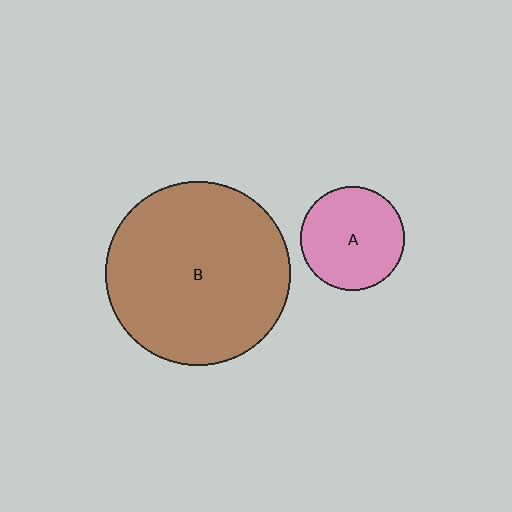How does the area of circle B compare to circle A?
Approximately 3.1 times.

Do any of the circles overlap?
No, none of the circles overlap.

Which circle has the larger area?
Circle B (brown).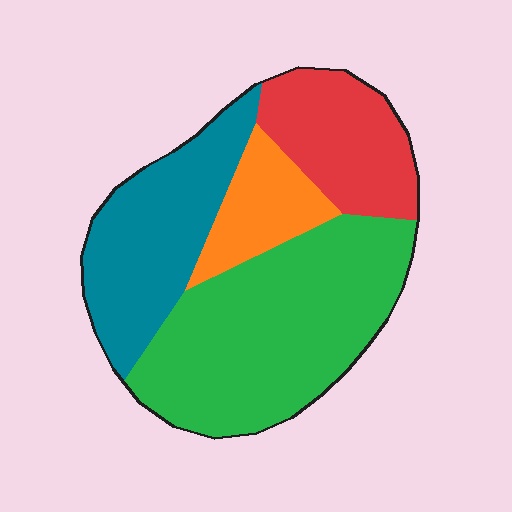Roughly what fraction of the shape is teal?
Teal covers about 25% of the shape.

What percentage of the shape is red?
Red takes up about one fifth (1/5) of the shape.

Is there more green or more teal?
Green.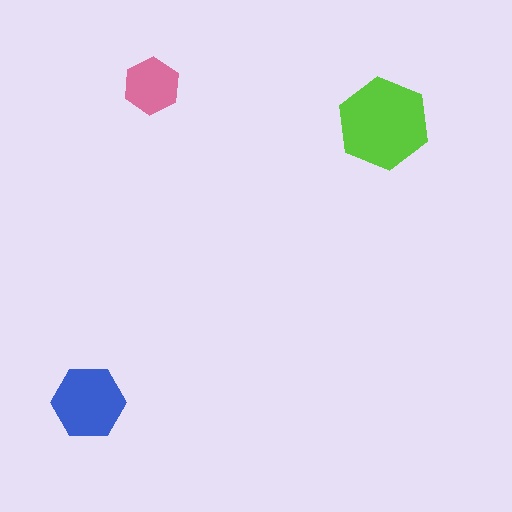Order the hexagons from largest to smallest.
the lime one, the blue one, the pink one.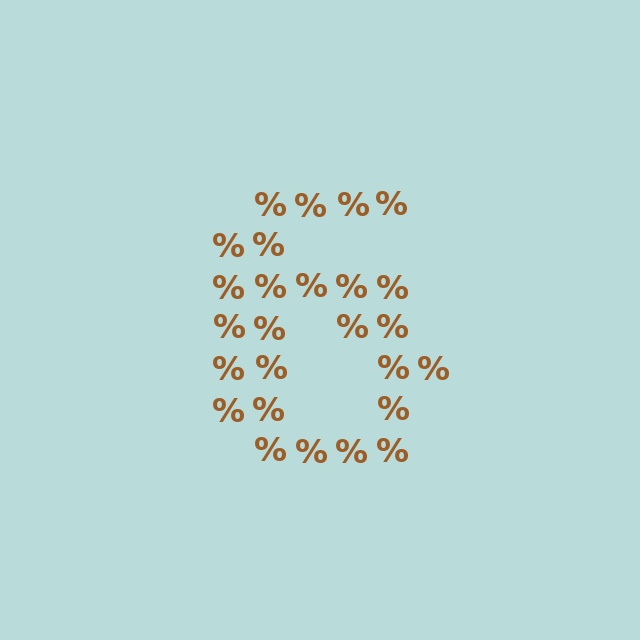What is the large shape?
The large shape is the digit 6.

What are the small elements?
The small elements are percent signs.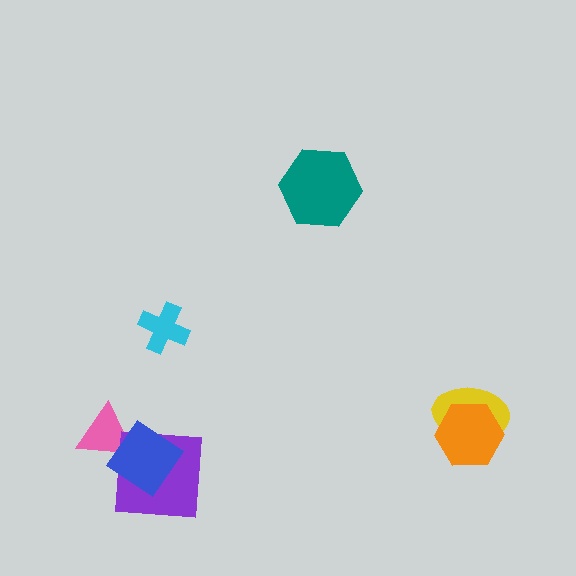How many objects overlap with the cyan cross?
0 objects overlap with the cyan cross.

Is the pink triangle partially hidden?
Yes, it is partially covered by another shape.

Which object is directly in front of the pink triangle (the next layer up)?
The purple square is directly in front of the pink triangle.